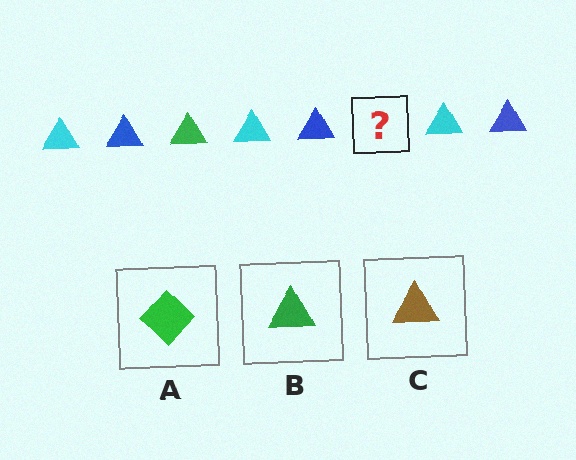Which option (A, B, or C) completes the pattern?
B.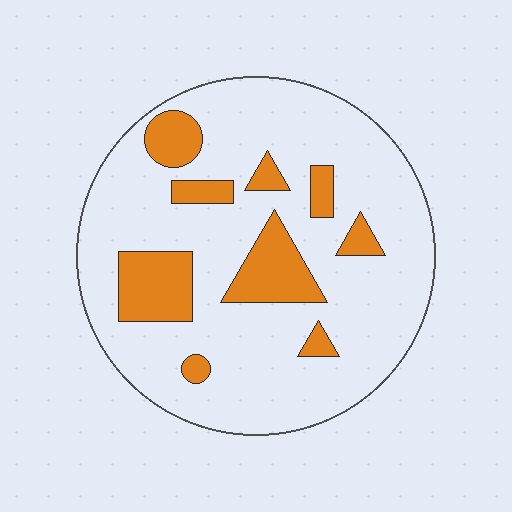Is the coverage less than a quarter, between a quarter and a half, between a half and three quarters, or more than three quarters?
Less than a quarter.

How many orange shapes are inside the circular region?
9.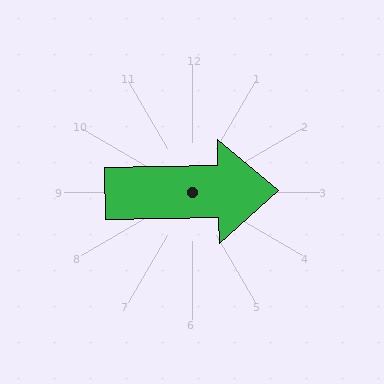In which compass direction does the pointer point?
East.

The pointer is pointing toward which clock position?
Roughly 3 o'clock.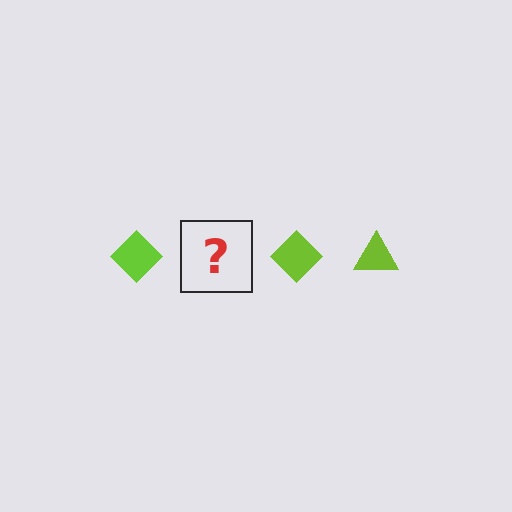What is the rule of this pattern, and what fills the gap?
The rule is that the pattern cycles through diamond, triangle shapes in lime. The gap should be filled with a lime triangle.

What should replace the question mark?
The question mark should be replaced with a lime triangle.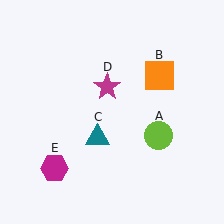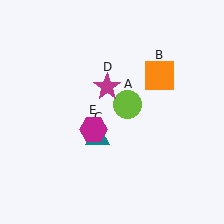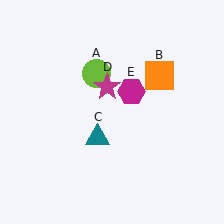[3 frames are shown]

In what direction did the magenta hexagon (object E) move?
The magenta hexagon (object E) moved up and to the right.